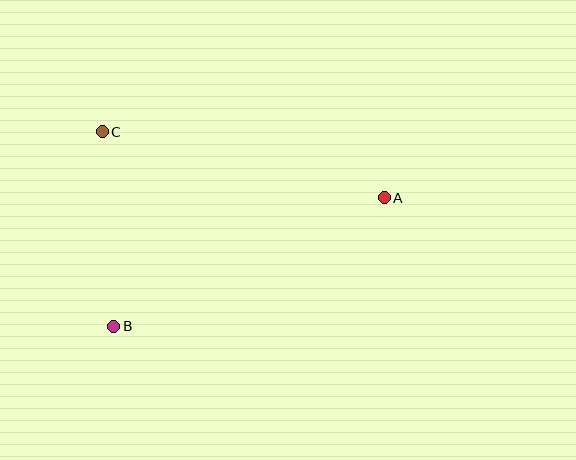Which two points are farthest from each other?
Points A and B are farthest from each other.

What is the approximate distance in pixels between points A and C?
The distance between A and C is approximately 290 pixels.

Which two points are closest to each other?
Points B and C are closest to each other.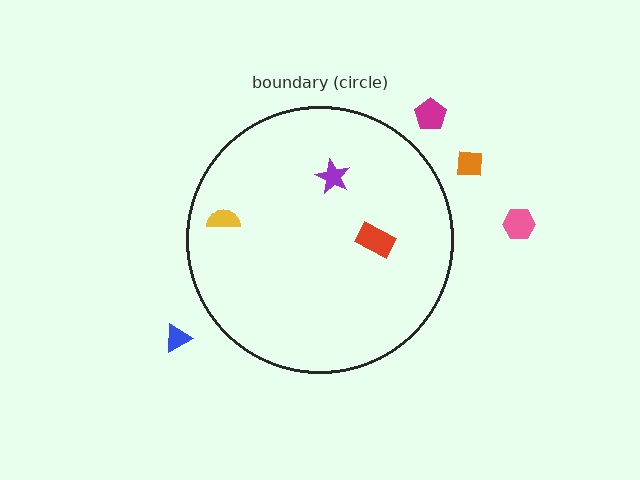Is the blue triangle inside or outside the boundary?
Outside.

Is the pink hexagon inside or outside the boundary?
Outside.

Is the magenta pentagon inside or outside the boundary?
Outside.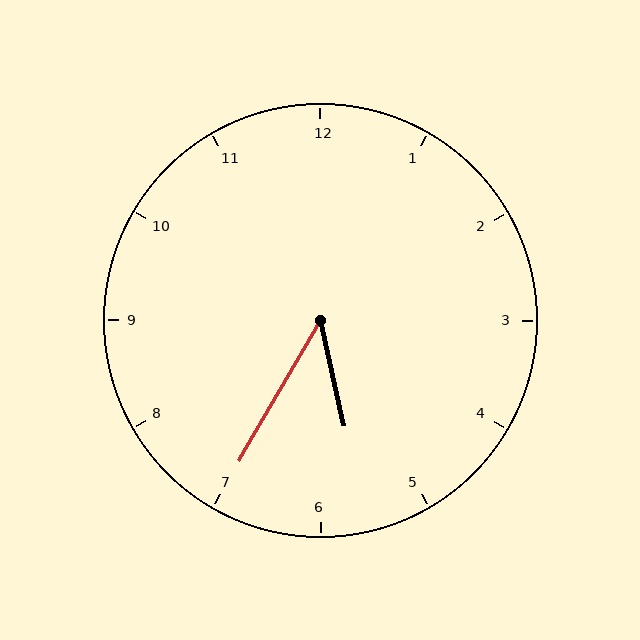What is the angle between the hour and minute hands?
Approximately 42 degrees.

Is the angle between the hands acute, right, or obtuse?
It is acute.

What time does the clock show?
5:35.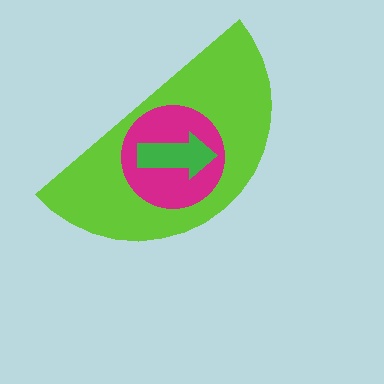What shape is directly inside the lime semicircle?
The magenta circle.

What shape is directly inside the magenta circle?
The green arrow.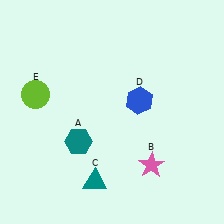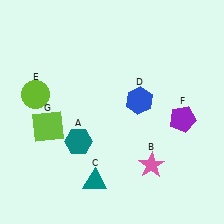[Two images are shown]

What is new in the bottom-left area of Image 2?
A lime square (G) was added in the bottom-left area of Image 2.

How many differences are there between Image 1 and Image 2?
There are 2 differences between the two images.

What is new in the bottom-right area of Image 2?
A purple pentagon (F) was added in the bottom-right area of Image 2.